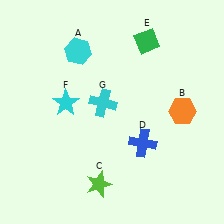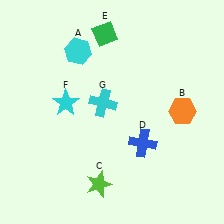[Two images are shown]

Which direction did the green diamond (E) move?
The green diamond (E) moved left.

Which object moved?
The green diamond (E) moved left.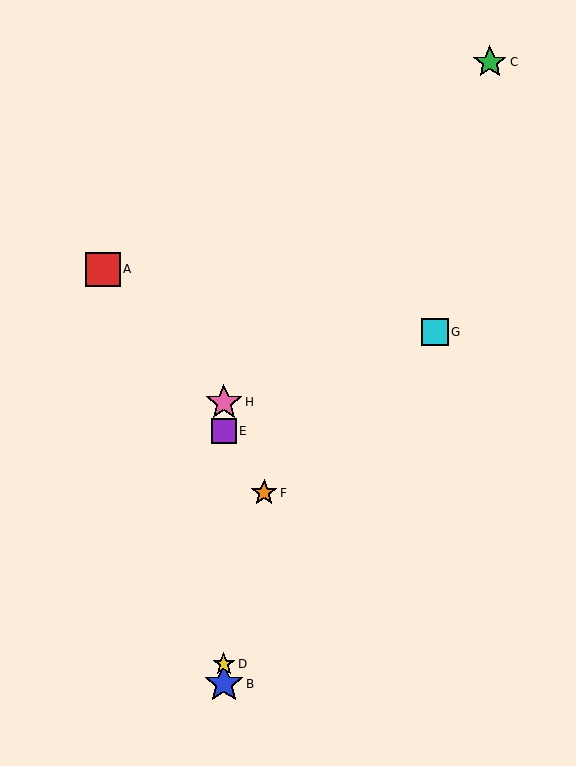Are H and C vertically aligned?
No, H is at x≈224 and C is at x≈490.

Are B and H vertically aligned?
Yes, both are at x≈224.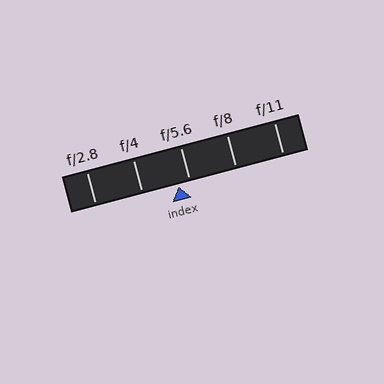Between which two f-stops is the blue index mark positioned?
The index mark is between f/4 and f/5.6.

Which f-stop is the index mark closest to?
The index mark is closest to f/5.6.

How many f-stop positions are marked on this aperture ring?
There are 5 f-stop positions marked.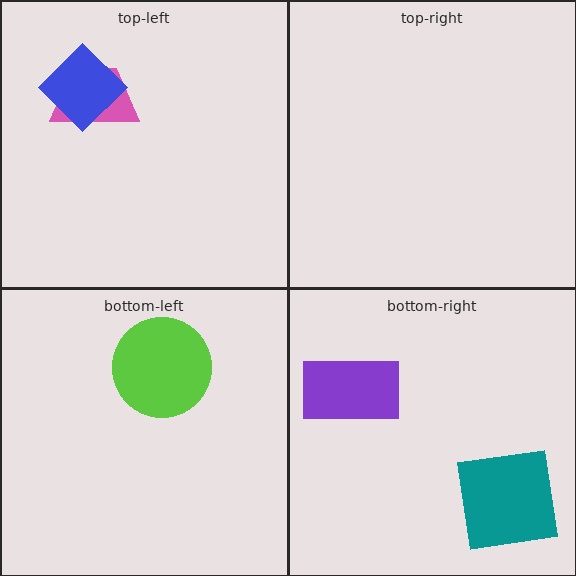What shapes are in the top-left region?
The pink trapezoid, the blue diamond.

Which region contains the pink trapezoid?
The top-left region.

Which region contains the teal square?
The bottom-right region.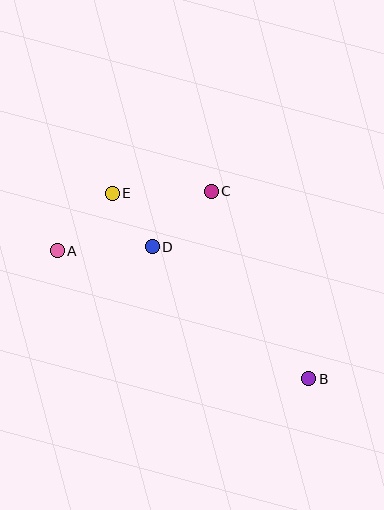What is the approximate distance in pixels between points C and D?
The distance between C and D is approximately 81 pixels.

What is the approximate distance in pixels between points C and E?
The distance between C and E is approximately 99 pixels.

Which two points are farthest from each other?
Points A and B are farthest from each other.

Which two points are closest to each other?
Points D and E are closest to each other.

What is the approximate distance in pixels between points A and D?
The distance between A and D is approximately 95 pixels.